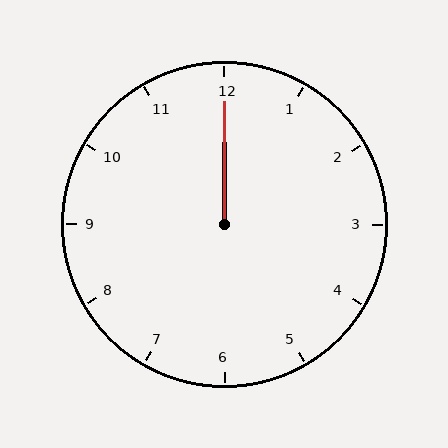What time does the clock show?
12:00.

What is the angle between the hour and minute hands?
Approximately 0 degrees.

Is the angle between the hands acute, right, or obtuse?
It is acute.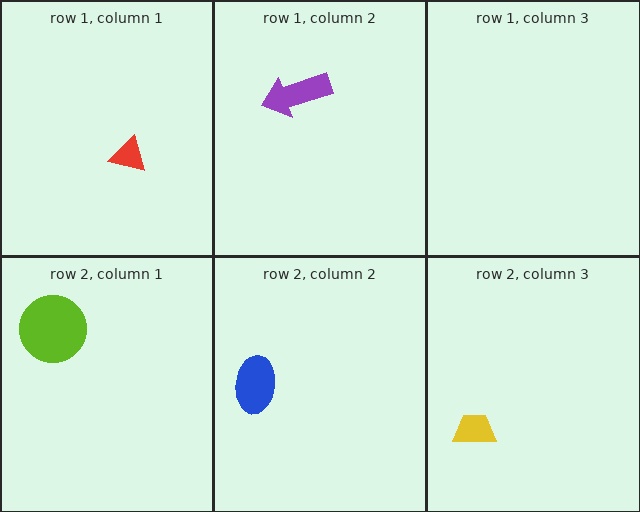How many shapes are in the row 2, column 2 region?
1.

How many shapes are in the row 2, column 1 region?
1.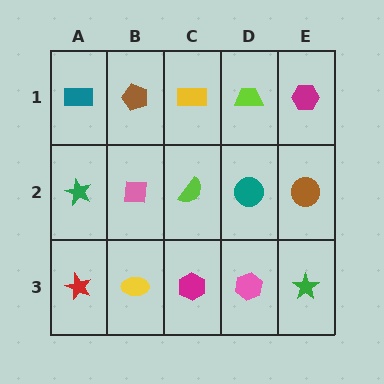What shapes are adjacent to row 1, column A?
A green star (row 2, column A), a brown pentagon (row 1, column B).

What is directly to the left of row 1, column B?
A teal rectangle.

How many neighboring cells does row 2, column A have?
3.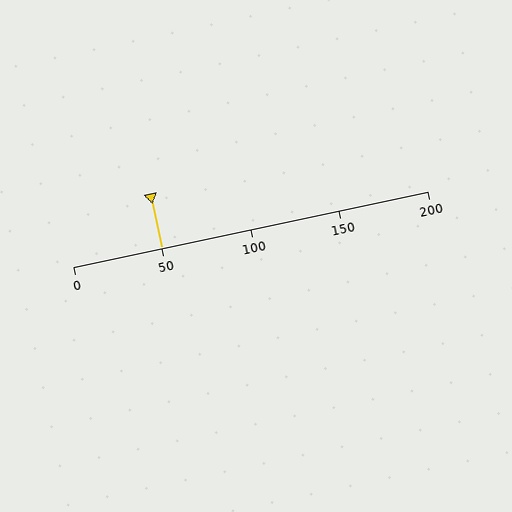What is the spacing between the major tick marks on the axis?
The major ticks are spaced 50 apart.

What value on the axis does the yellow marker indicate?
The marker indicates approximately 50.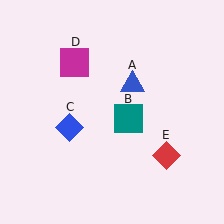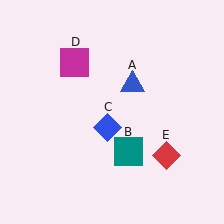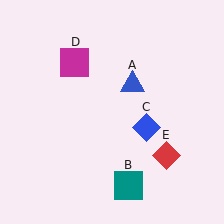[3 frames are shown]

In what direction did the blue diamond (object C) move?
The blue diamond (object C) moved right.